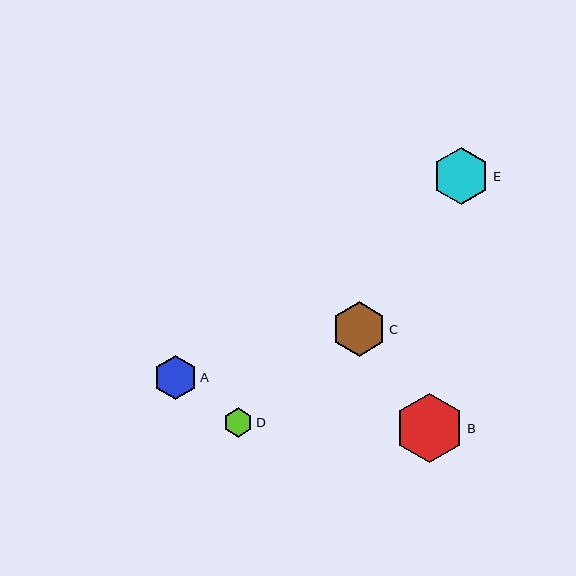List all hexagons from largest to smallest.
From largest to smallest: B, E, C, A, D.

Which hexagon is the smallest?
Hexagon D is the smallest with a size of approximately 29 pixels.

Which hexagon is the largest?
Hexagon B is the largest with a size of approximately 69 pixels.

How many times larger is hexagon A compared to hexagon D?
Hexagon A is approximately 1.5 times the size of hexagon D.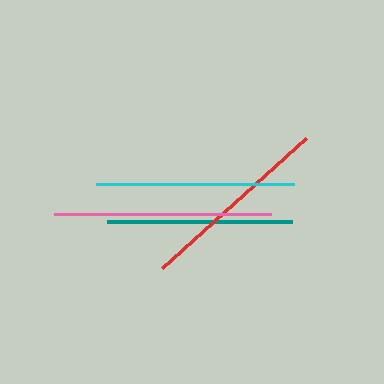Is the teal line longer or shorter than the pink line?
The pink line is longer than the teal line.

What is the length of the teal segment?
The teal segment is approximately 185 pixels long.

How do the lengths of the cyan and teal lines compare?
The cyan and teal lines are approximately the same length.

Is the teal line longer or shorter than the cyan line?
The cyan line is longer than the teal line.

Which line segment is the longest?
The pink line is the longest at approximately 217 pixels.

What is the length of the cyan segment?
The cyan segment is approximately 198 pixels long.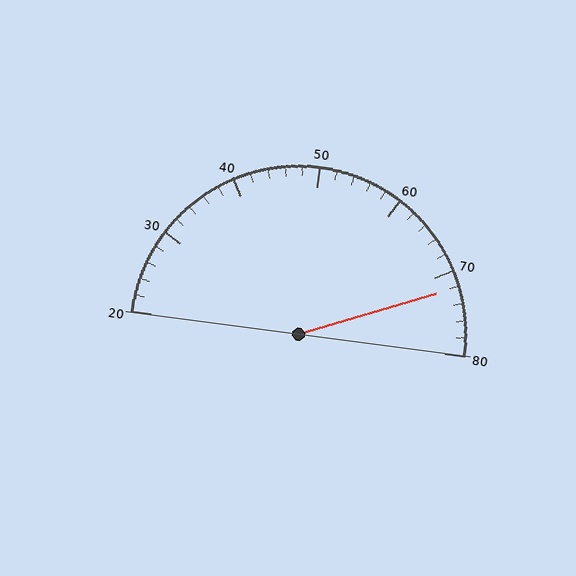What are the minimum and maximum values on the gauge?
The gauge ranges from 20 to 80.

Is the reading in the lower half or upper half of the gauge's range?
The reading is in the upper half of the range (20 to 80).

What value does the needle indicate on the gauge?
The needle indicates approximately 72.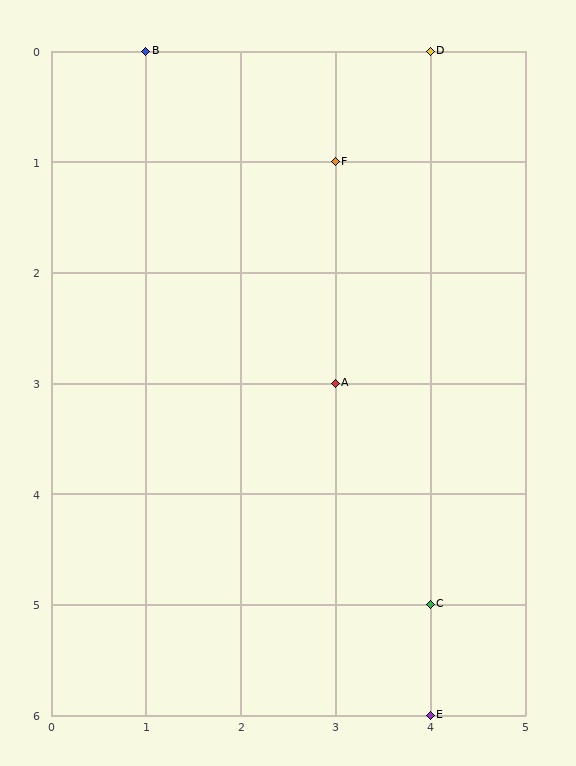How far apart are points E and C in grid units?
Points E and C are 1 row apart.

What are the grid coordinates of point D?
Point D is at grid coordinates (4, 0).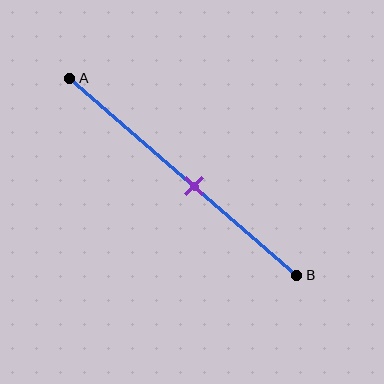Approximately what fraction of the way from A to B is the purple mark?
The purple mark is approximately 55% of the way from A to B.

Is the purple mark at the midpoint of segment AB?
No, the mark is at about 55% from A, not at the 50% midpoint.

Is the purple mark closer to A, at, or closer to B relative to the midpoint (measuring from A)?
The purple mark is closer to point B than the midpoint of segment AB.